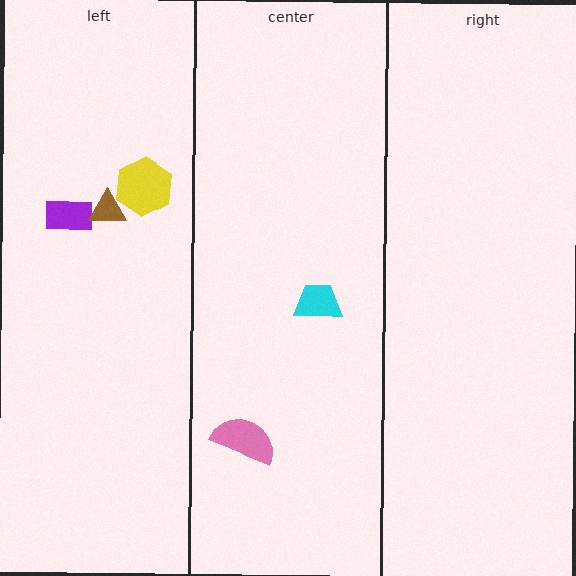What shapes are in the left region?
The purple rectangle, the yellow hexagon, the brown triangle.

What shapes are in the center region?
The pink semicircle, the cyan trapezoid.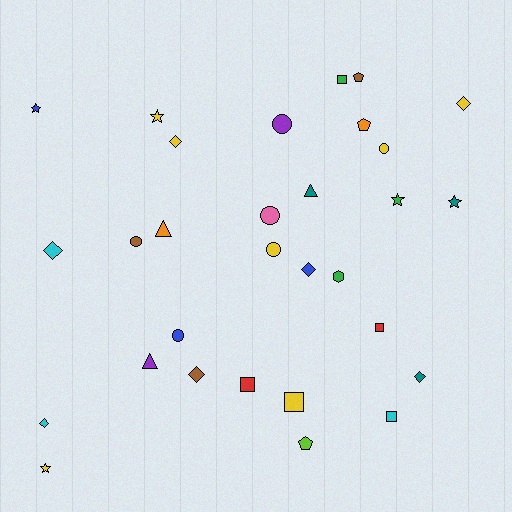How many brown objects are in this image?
There are 3 brown objects.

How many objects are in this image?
There are 30 objects.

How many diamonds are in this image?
There are 7 diamonds.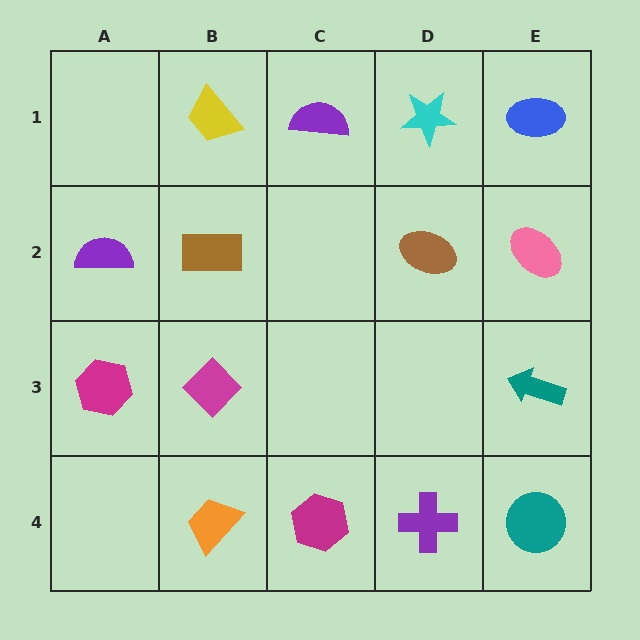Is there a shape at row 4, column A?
No, that cell is empty.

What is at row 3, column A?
A magenta hexagon.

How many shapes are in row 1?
4 shapes.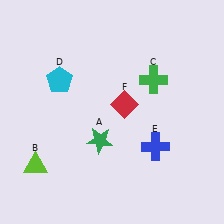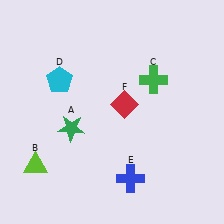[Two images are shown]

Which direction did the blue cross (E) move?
The blue cross (E) moved down.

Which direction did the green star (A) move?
The green star (A) moved left.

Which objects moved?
The objects that moved are: the green star (A), the blue cross (E).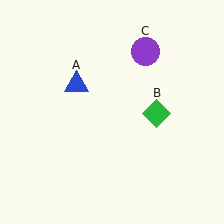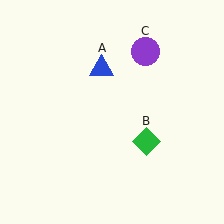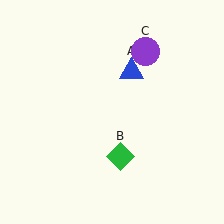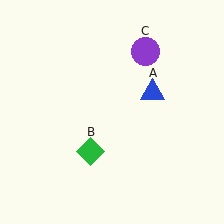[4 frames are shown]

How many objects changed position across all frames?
2 objects changed position: blue triangle (object A), green diamond (object B).